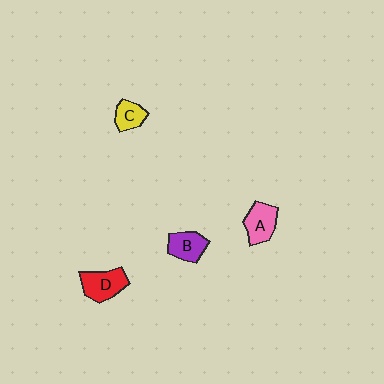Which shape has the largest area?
Shape D (red).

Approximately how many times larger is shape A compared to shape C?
Approximately 1.4 times.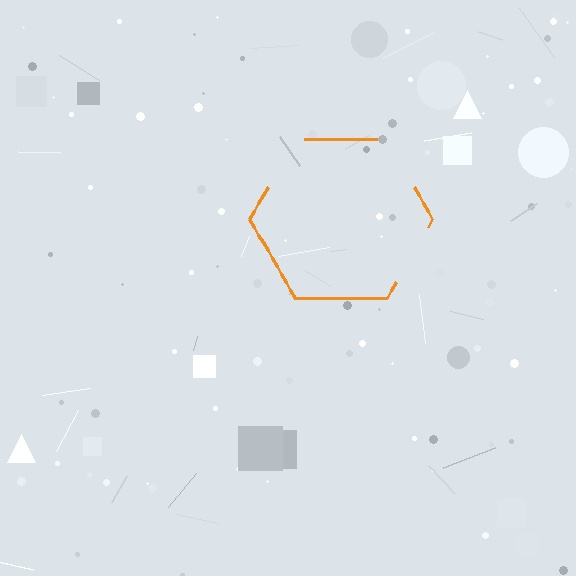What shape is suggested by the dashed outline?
The dashed outline suggests a hexagon.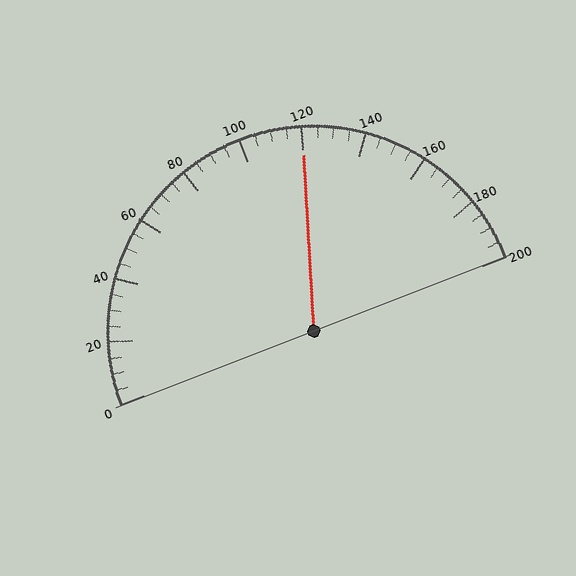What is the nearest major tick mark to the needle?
The nearest major tick mark is 120.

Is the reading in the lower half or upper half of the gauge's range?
The reading is in the upper half of the range (0 to 200).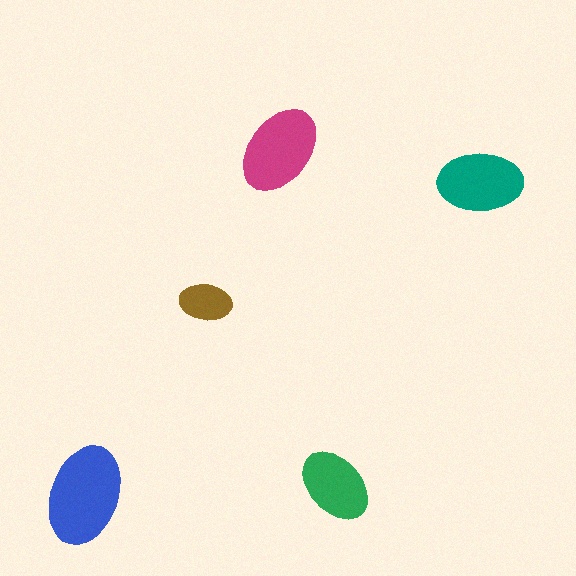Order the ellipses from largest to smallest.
the blue one, the magenta one, the teal one, the green one, the brown one.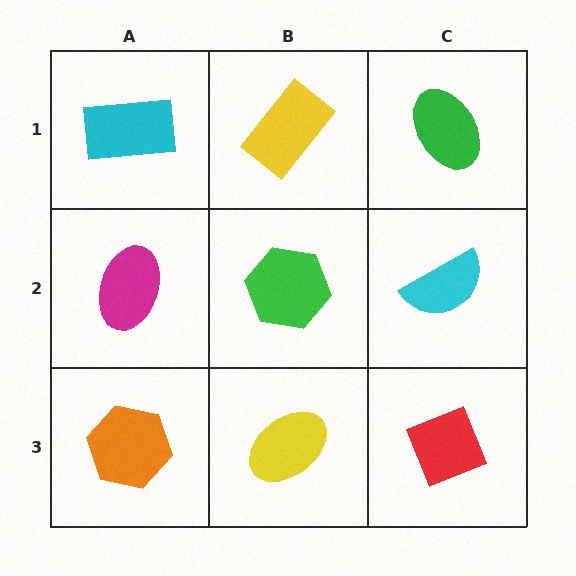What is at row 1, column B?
A yellow rectangle.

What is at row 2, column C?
A cyan semicircle.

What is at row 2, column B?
A green hexagon.